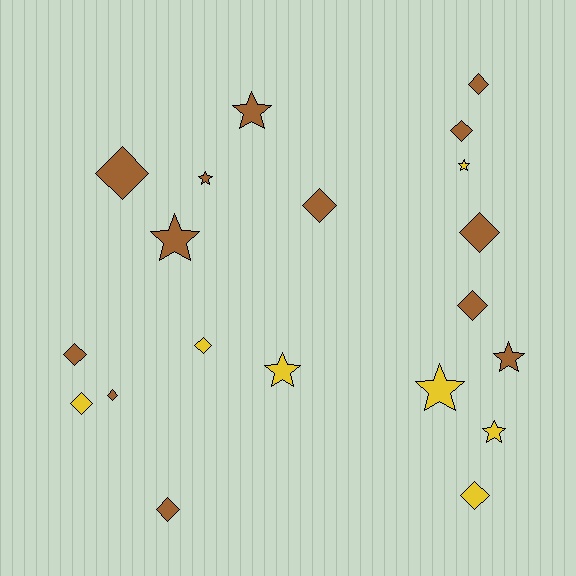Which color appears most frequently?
Brown, with 13 objects.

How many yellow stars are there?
There are 4 yellow stars.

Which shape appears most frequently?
Diamond, with 12 objects.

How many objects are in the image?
There are 20 objects.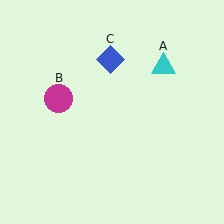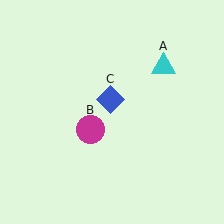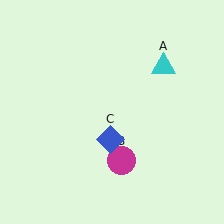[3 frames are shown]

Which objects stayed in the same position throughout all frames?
Cyan triangle (object A) remained stationary.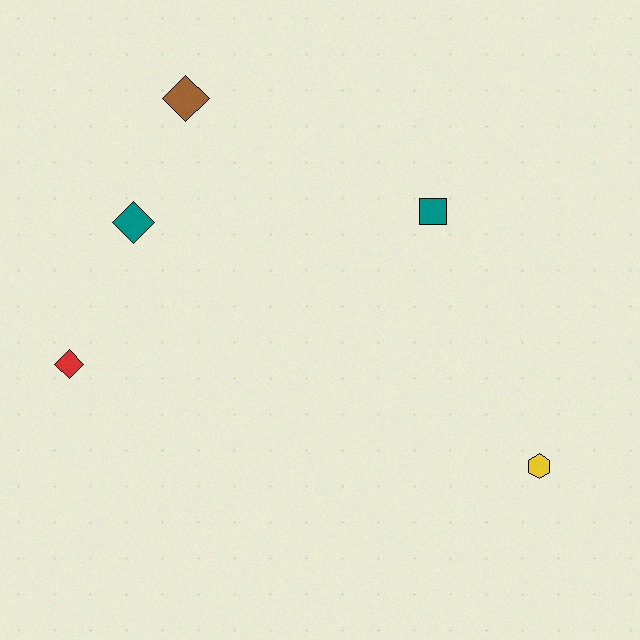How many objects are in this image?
There are 5 objects.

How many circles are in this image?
There are no circles.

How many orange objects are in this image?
There are no orange objects.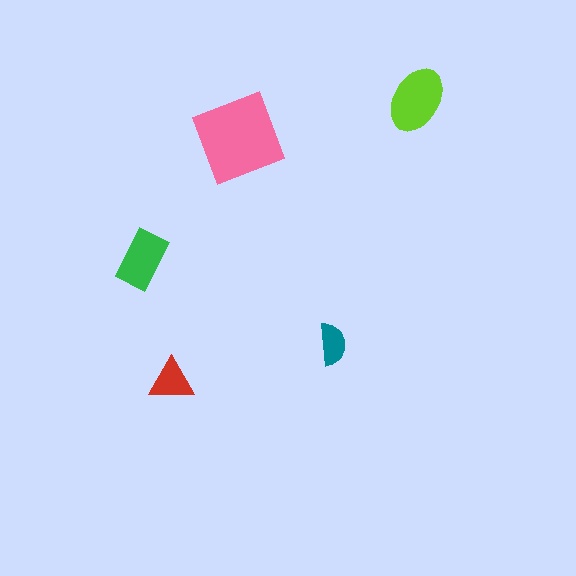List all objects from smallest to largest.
The teal semicircle, the red triangle, the green rectangle, the lime ellipse, the pink square.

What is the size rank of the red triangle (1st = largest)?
4th.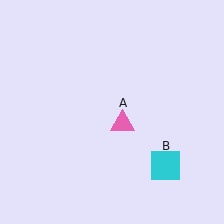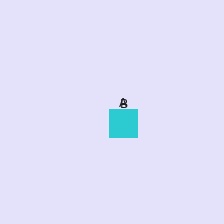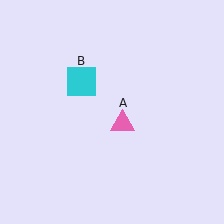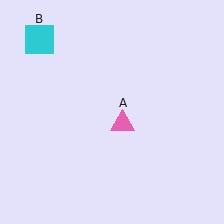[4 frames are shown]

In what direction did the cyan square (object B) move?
The cyan square (object B) moved up and to the left.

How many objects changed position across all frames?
1 object changed position: cyan square (object B).